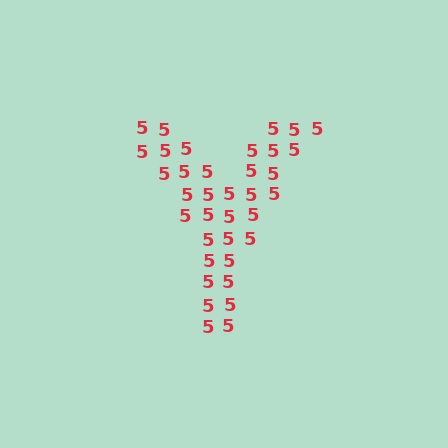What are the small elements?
The small elements are digit 5's.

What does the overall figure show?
The overall figure shows the letter Y.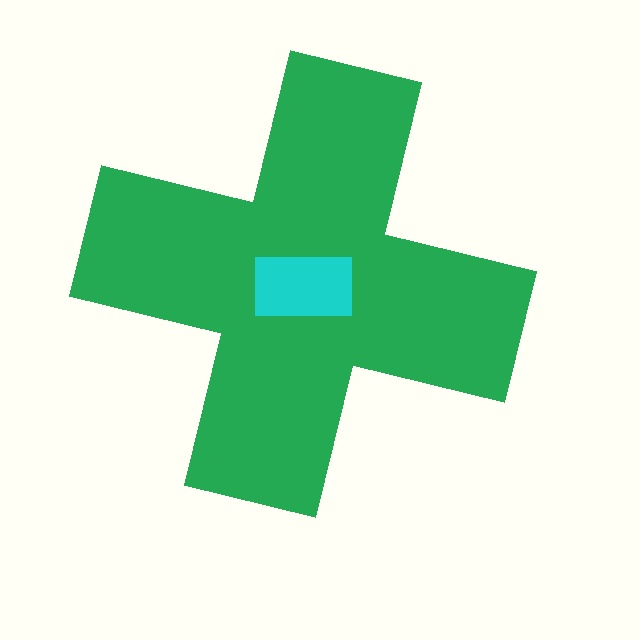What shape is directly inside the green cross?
The cyan rectangle.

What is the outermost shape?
The green cross.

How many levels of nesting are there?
2.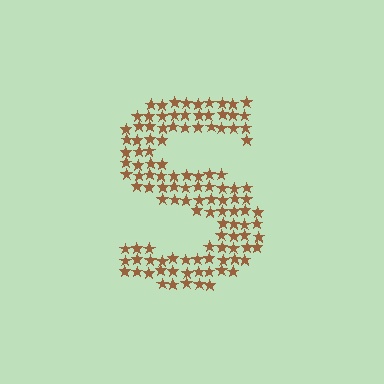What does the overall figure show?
The overall figure shows the letter S.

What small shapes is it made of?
It is made of small stars.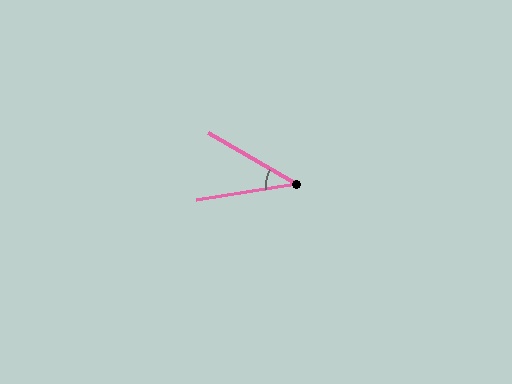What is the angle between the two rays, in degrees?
Approximately 39 degrees.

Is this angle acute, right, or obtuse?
It is acute.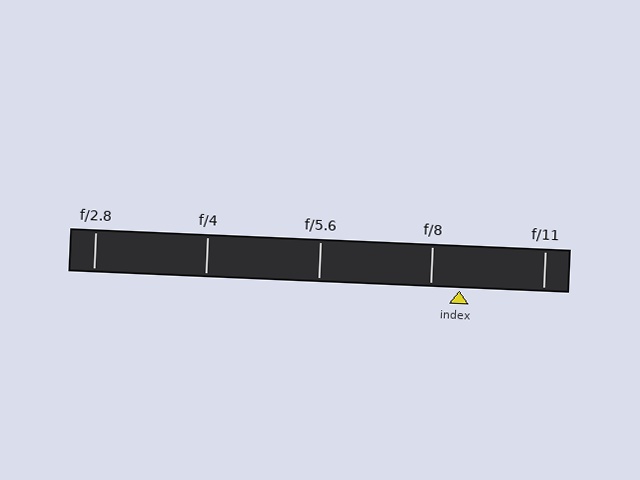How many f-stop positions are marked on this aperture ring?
There are 5 f-stop positions marked.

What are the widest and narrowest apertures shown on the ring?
The widest aperture shown is f/2.8 and the narrowest is f/11.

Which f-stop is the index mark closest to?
The index mark is closest to f/8.